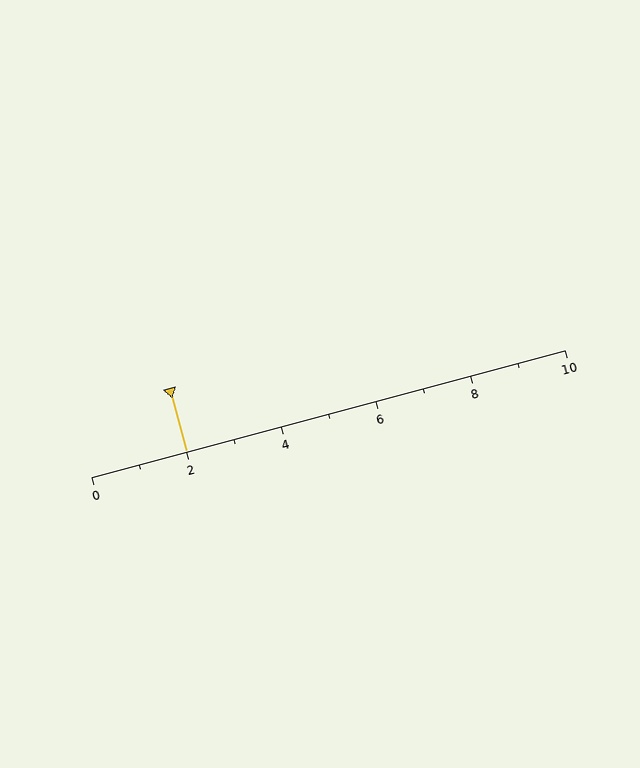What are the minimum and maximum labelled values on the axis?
The axis runs from 0 to 10.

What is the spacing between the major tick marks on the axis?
The major ticks are spaced 2 apart.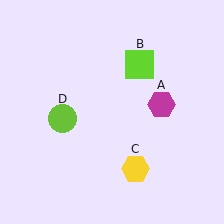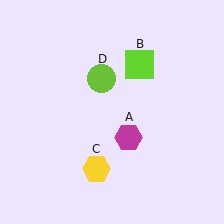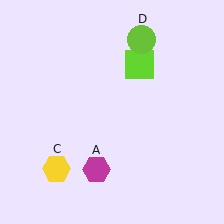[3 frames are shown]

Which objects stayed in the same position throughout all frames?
Lime square (object B) remained stationary.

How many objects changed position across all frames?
3 objects changed position: magenta hexagon (object A), yellow hexagon (object C), lime circle (object D).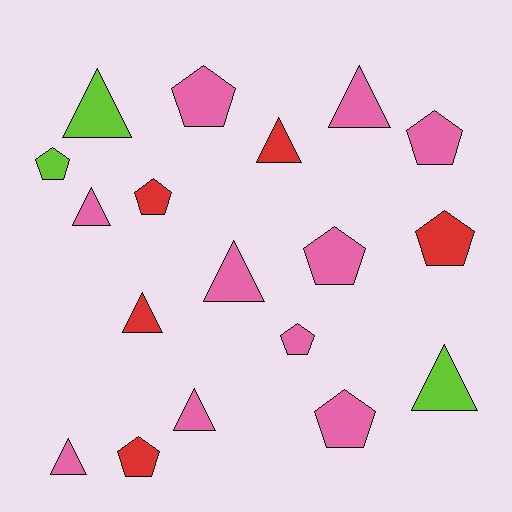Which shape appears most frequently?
Pentagon, with 9 objects.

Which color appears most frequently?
Pink, with 10 objects.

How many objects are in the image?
There are 18 objects.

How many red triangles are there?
There are 2 red triangles.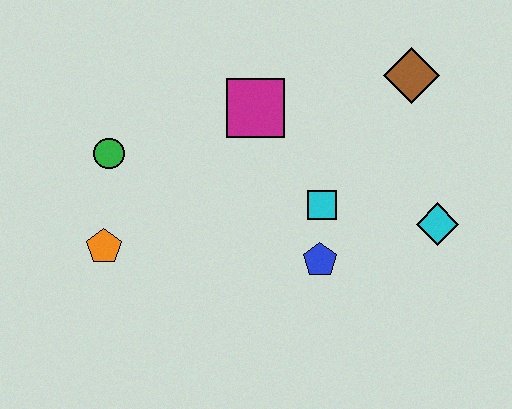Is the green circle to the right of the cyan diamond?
No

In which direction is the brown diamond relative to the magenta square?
The brown diamond is to the right of the magenta square.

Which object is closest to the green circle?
The orange pentagon is closest to the green circle.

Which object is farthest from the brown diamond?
The orange pentagon is farthest from the brown diamond.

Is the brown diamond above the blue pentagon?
Yes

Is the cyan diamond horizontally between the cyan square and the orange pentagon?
No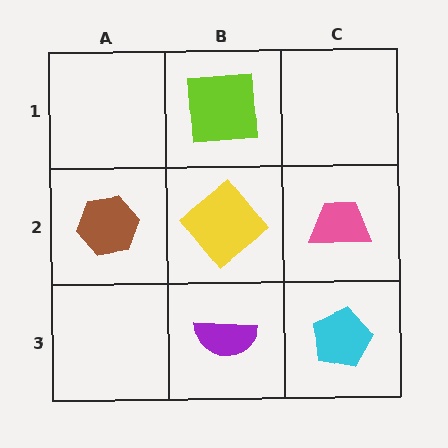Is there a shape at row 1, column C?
No, that cell is empty.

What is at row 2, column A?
A brown hexagon.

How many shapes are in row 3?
2 shapes.